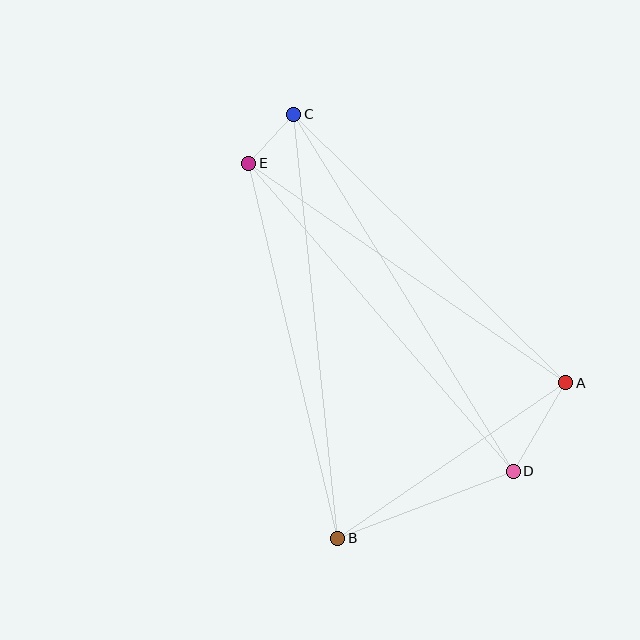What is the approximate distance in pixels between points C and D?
The distance between C and D is approximately 419 pixels.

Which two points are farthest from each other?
Points B and C are farthest from each other.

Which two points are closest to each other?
Points C and E are closest to each other.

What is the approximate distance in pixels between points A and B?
The distance between A and B is approximately 276 pixels.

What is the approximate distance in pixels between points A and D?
The distance between A and D is approximately 103 pixels.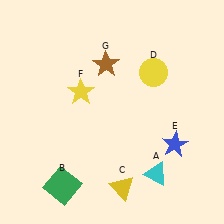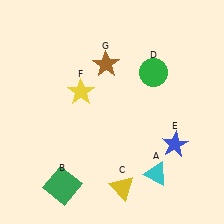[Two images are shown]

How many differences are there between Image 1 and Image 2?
There is 1 difference between the two images.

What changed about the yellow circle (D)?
In Image 1, D is yellow. In Image 2, it changed to green.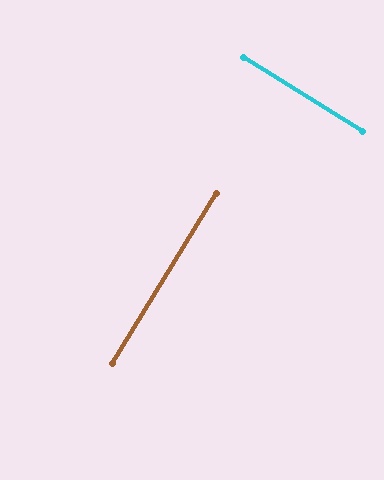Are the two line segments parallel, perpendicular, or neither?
Perpendicular — they meet at approximately 89°.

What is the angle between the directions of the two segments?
Approximately 89 degrees.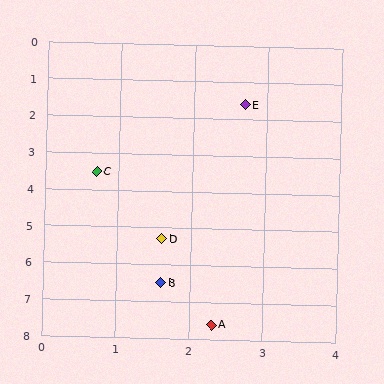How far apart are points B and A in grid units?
Points B and A are about 1.3 grid units apart.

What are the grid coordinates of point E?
Point E is at approximately (2.7, 1.6).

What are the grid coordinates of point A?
Point A is at approximately (2.3, 7.6).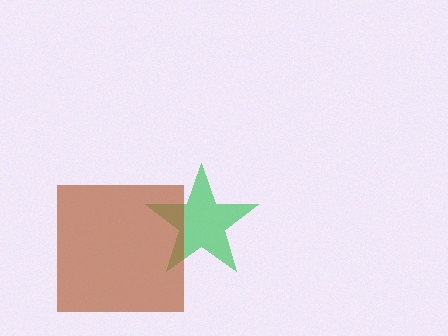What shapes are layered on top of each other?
The layered shapes are: a green star, a brown square.